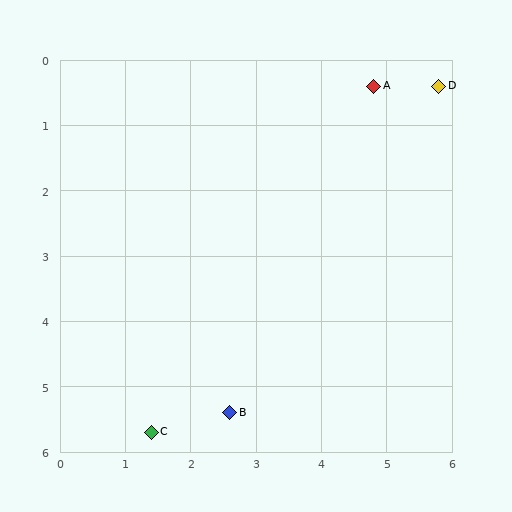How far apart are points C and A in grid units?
Points C and A are about 6.3 grid units apart.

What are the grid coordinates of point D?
Point D is at approximately (5.8, 0.4).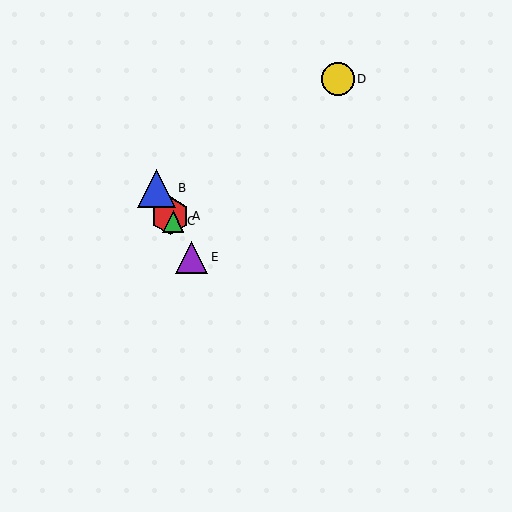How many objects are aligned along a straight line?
4 objects (A, B, C, E) are aligned along a straight line.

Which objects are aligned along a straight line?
Objects A, B, C, E are aligned along a straight line.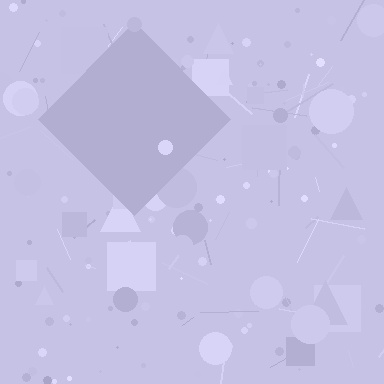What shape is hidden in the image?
A diamond is hidden in the image.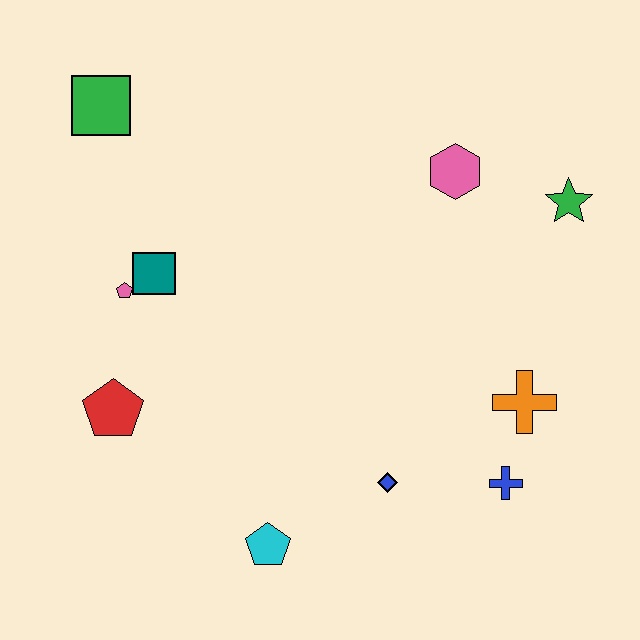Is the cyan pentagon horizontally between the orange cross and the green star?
No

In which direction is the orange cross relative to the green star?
The orange cross is below the green star.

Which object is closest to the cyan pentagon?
The blue diamond is closest to the cyan pentagon.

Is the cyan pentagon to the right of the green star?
No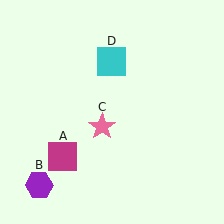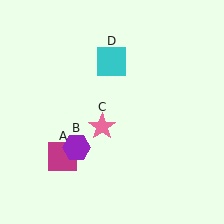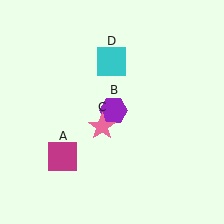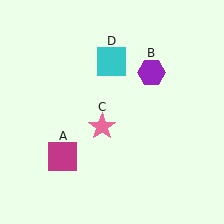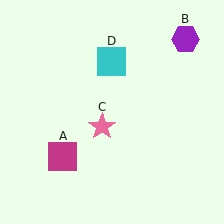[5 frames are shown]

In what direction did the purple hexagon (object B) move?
The purple hexagon (object B) moved up and to the right.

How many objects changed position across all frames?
1 object changed position: purple hexagon (object B).